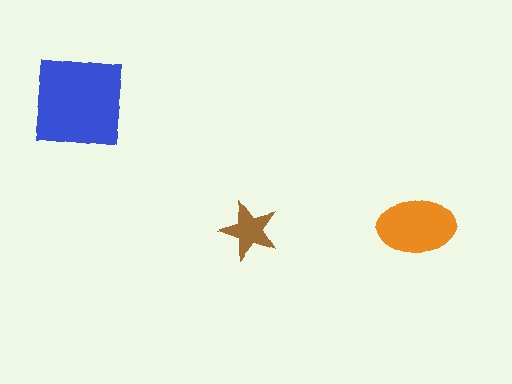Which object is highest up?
The blue square is topmost.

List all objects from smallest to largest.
The brown star, the orange ellipse, the blue square.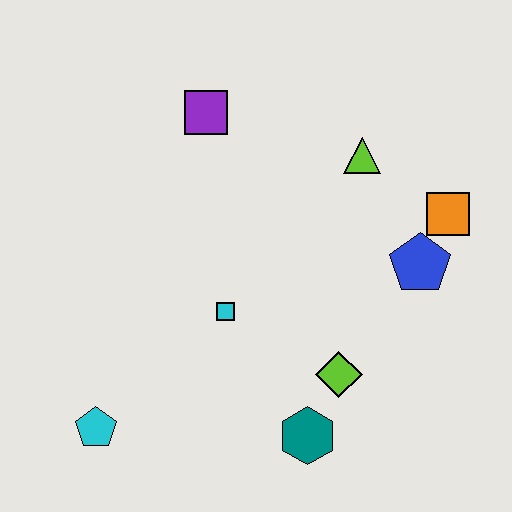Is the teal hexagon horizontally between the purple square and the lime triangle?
Yes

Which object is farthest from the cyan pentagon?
The orange square is farthest from the cyan pentagon.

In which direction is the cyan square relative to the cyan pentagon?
The cyan square is to the right of the cyan pentagon.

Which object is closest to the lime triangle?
The orange square is closest to the lime triangle.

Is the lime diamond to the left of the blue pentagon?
Yes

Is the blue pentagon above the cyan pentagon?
Yes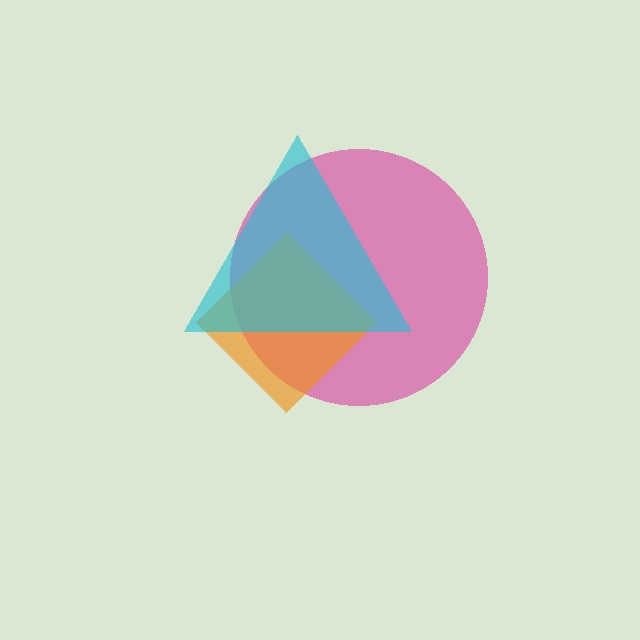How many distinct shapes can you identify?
There are 3 distinct shapes: a pink circle, an orange diamond, a cyan triangle.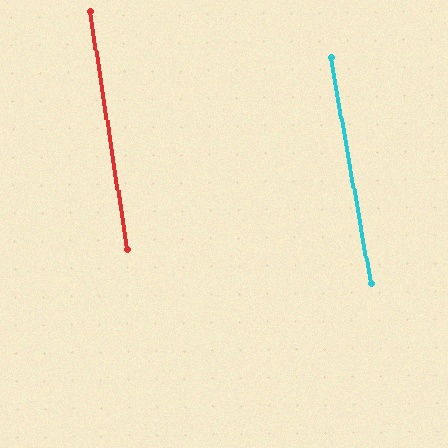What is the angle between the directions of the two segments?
Approximately 1 degree.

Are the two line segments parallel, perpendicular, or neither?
Parallel — their directions differ by only 1.3°.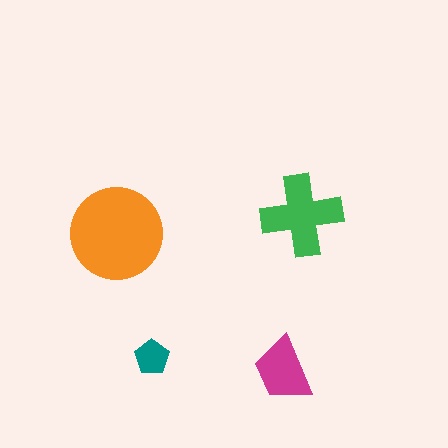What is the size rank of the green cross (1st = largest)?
2nd.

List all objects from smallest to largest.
The teal pentagon, the magenta trapezoid, the green cross, the orange circle.